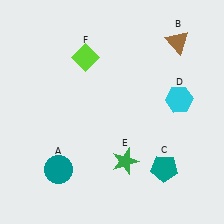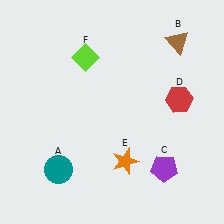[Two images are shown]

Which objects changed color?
C changed from teal to purple. D changed from cyan to red. E changed from green to orange.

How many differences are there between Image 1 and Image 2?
There are 3 differences between the two images.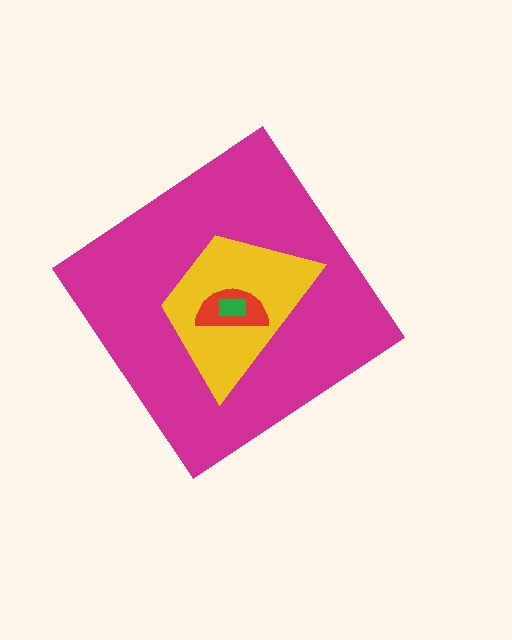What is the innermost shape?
The green rectangle.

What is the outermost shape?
The magenta diamond.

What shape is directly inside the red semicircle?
The green rectangle.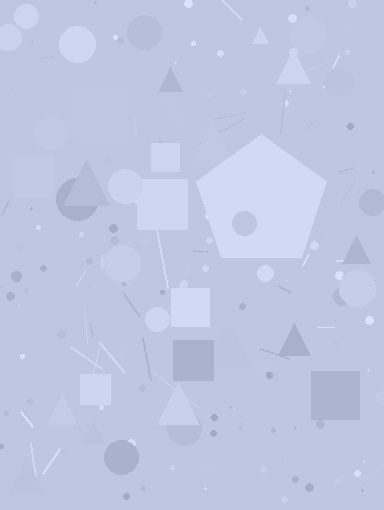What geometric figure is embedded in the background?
A pentagon is embedded in the background.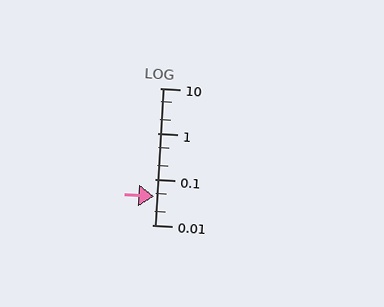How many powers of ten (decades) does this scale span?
The scale spans 3 decades, from 0.01 to 10.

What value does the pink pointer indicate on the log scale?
The pointer indicates approximately 0.042.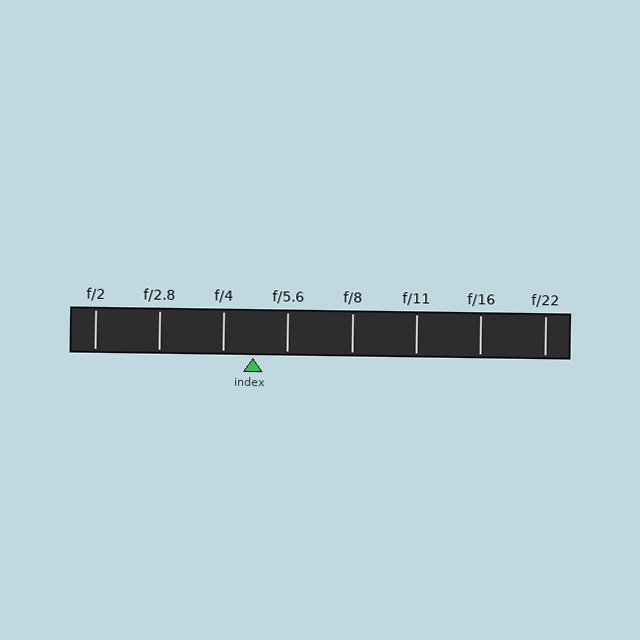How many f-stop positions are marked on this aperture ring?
There are 8 f-stop positions marked.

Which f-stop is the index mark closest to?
The index mark is closest to f/4.